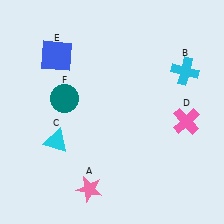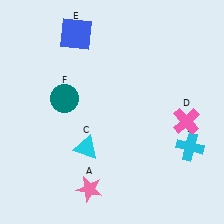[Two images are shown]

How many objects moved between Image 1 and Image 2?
3 objects moved between the two images.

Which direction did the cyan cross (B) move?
The cyan cross (B) moved down.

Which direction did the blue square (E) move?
The blue square (E) moved up.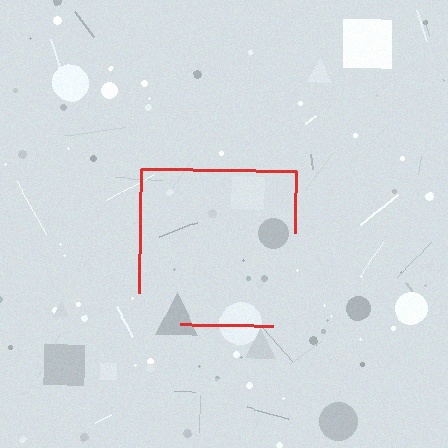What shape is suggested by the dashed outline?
The dashed outline suggests a square.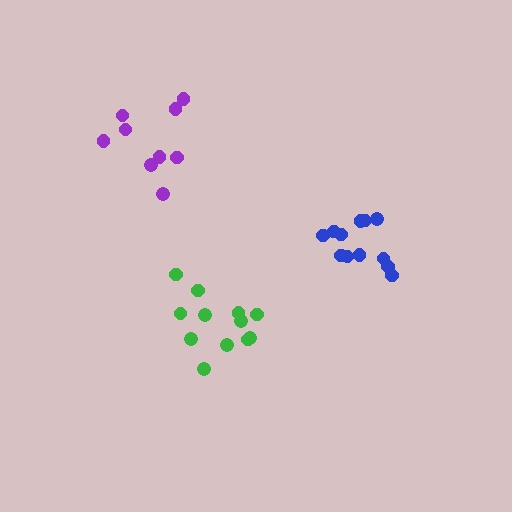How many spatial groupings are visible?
There are 3 spatial groupings.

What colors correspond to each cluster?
The clusters are colored: purple, green, blue.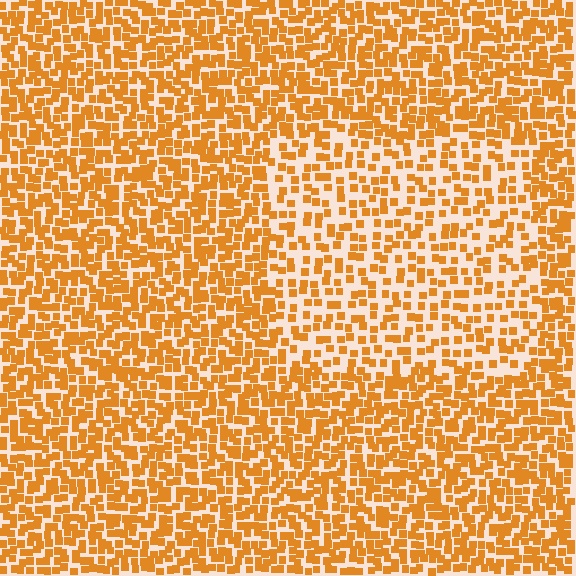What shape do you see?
I see a rectangle.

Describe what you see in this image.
The image contains small orange elements arranged at two different densities. A rectangle-shaped region is visible where the elements are less densely packed than the surrounding area.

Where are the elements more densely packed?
The elements are more densely packed outside the rectangle boundary.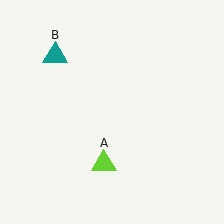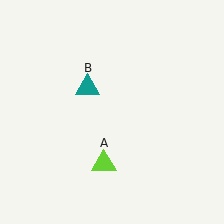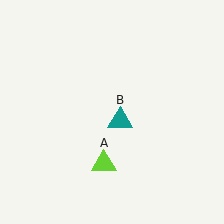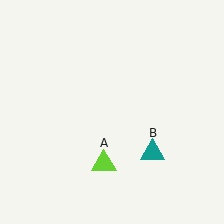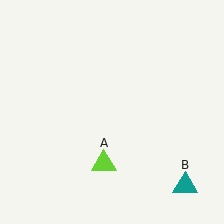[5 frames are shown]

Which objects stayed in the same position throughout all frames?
Lime triangle (object A) remained stationary.